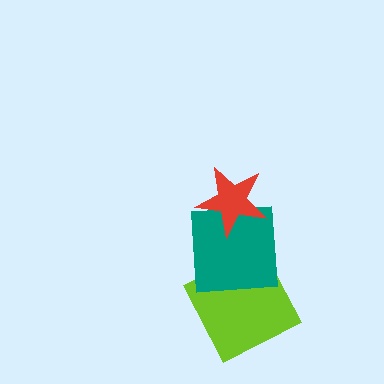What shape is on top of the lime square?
The teal square is on top of the lime square.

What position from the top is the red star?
The red star is 1st from the top.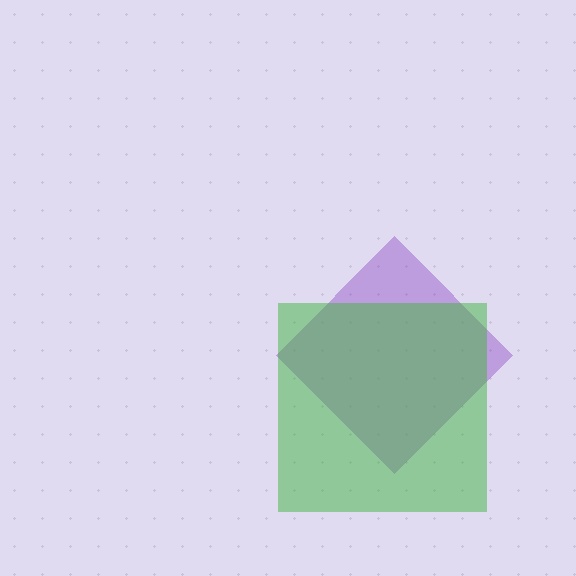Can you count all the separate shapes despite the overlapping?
Yes, there are 2 separate shapes.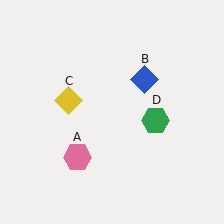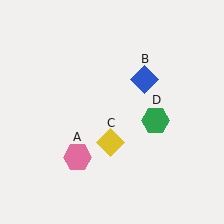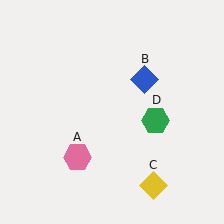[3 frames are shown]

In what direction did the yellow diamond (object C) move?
The yellow diamond (object C) moved down and to the right.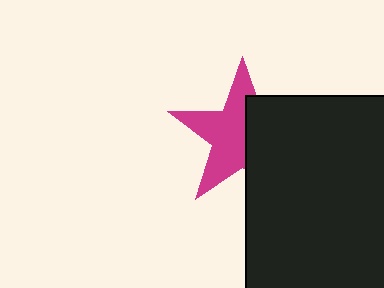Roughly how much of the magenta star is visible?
About half of it is visible (roughly 57%).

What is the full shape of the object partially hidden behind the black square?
The partially hidden object is a magenta star.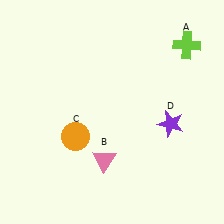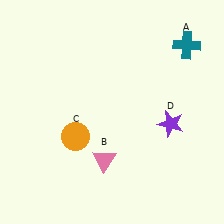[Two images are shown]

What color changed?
The cross (A) changed from lime in Image 1 to teal in Image 2.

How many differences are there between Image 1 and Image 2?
There is 1 difference between the two images.